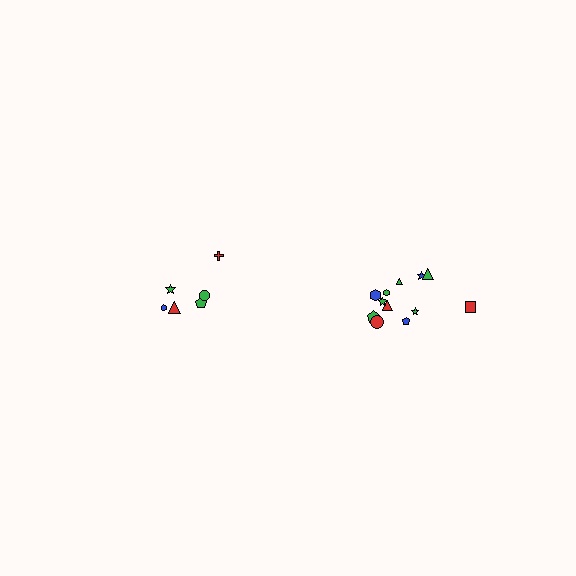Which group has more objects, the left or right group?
The right group.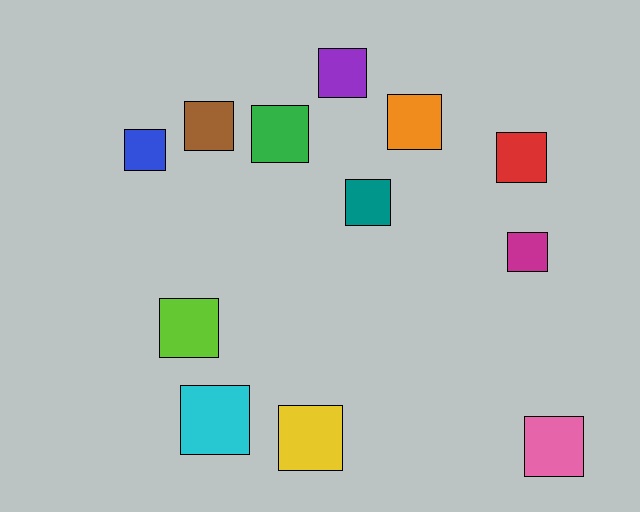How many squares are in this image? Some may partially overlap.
There are 12 squares.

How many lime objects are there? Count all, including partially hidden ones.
There is 1 lime object.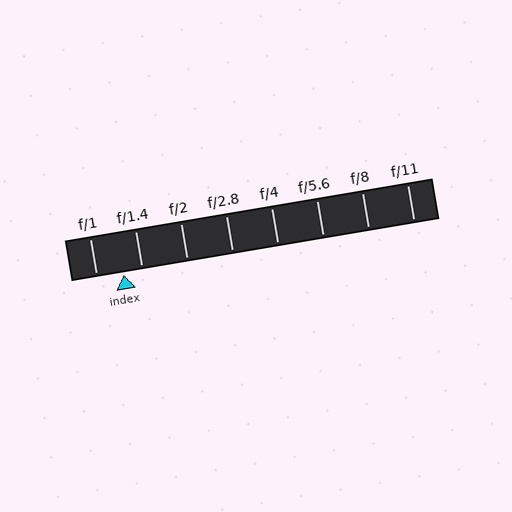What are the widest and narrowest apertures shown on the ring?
The widest aperture shown is f/1 and the narrowest is f/11.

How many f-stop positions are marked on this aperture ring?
There are 8 f-stop positions marked.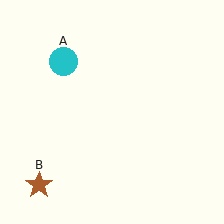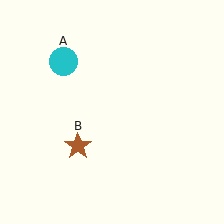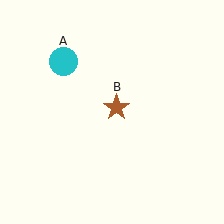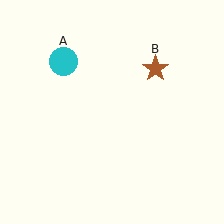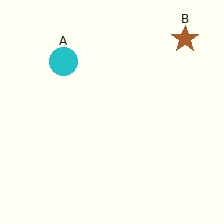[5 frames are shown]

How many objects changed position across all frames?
1 object changed position: brown star (object B).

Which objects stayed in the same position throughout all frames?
Cyan circle (object A) remained stationary.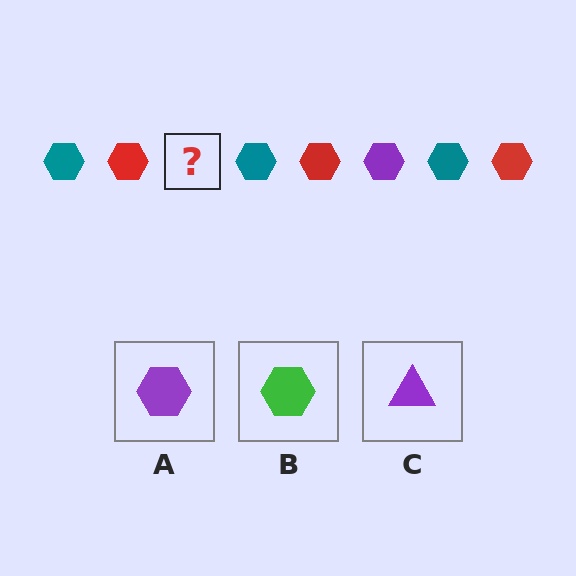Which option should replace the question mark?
Option A.